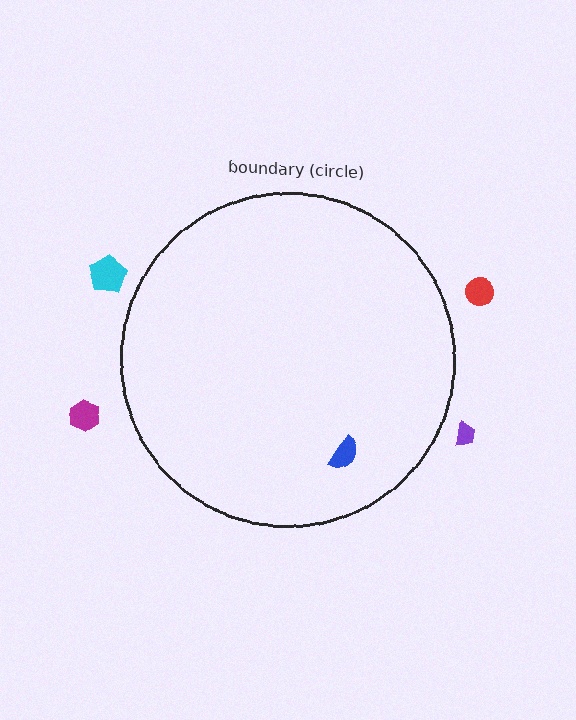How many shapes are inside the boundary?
1 inside, 4 outside.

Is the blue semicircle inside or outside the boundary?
Inside.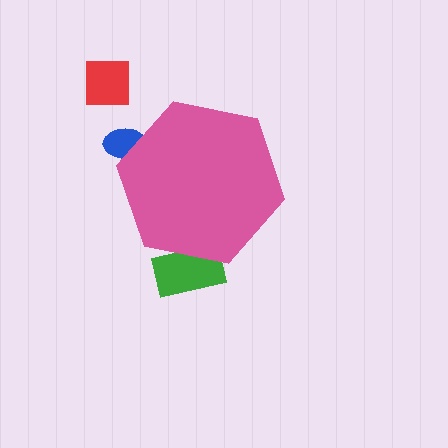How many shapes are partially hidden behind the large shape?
2 shapes are partially hidden.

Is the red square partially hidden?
No, the red square is fully visible.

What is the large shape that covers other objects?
A pink hexagon.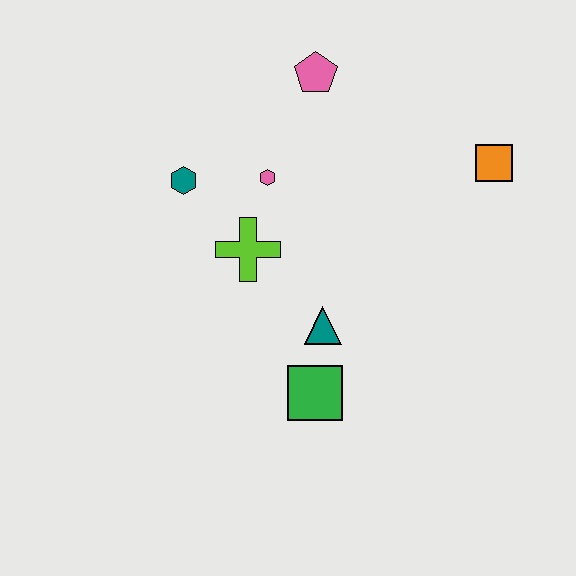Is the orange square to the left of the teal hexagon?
No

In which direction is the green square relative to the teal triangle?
The green square is below the teal triangle.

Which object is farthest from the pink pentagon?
The green square is farthest from the pink pentagon.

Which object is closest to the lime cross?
The pink hexagon is closest to the lime cross.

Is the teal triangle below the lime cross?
Yes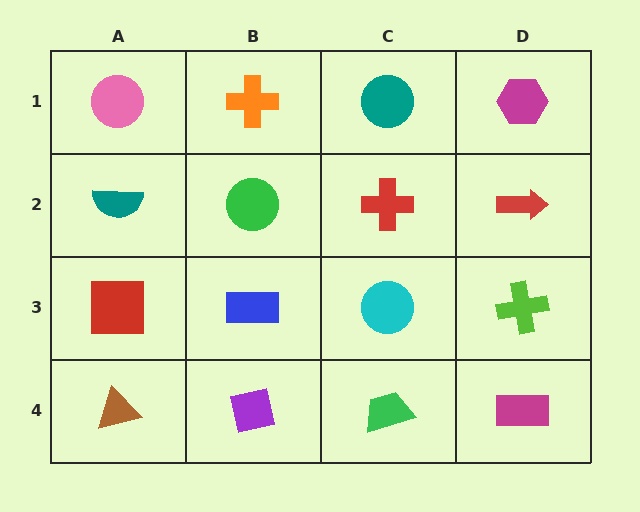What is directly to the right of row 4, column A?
A purple square.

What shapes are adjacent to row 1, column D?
A red arrow (row 2, column D), a teal circle (row 1, column C).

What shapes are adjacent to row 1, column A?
A teal semicircle (row 2, column A), an orange cross (row 1, column B).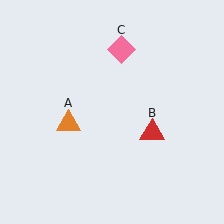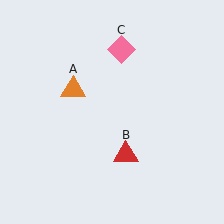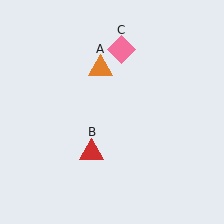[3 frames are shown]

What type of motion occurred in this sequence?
The orange triangle (object A), red triangle (object B) rotated clockwise around the center of the scene.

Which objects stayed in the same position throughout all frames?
Pink diamond (object C) remained stationary.